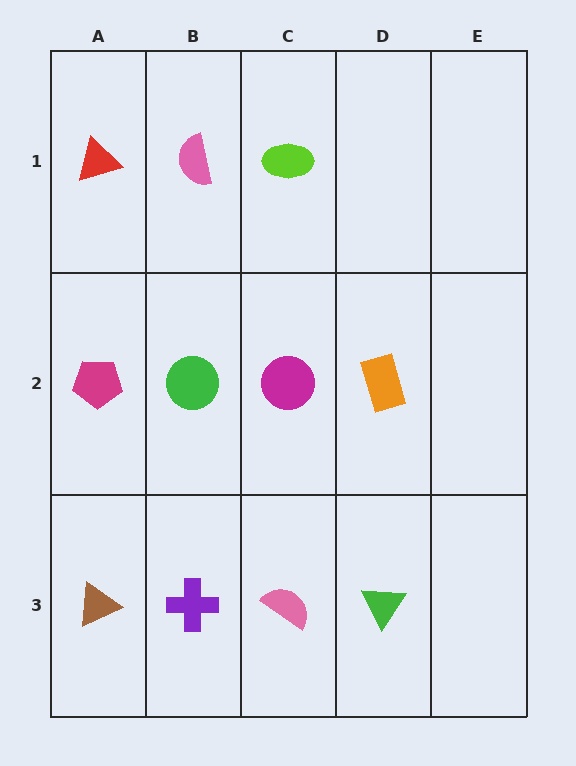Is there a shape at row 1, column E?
No, that cell is empty.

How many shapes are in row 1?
3 shapes.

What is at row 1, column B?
A pink semicircle.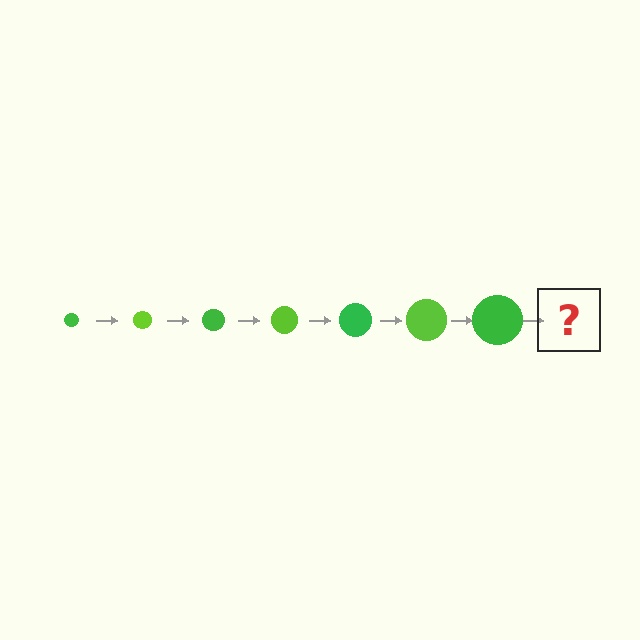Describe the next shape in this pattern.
It should be a lime circle, larger than the previous one.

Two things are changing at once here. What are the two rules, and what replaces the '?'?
The two rules are that the circle grows larger each step and the color cycles through green and lime. The '?' should be a lime circle, larger than the previous one.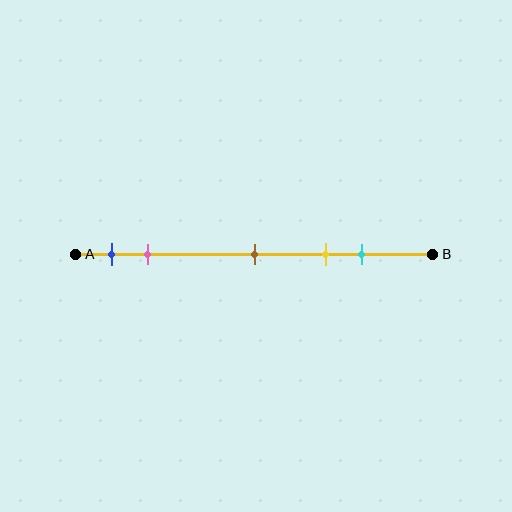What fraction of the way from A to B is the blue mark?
The blue mark is approximately 10% (0.1) of the way from A to B.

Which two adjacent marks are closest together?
The blue and pink marks are the closest adjacent pair.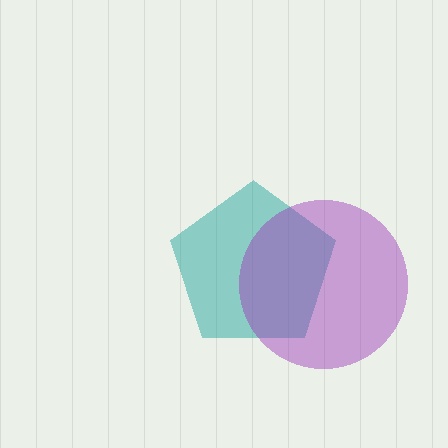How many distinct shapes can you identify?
There are 2 distinct shapes: a teal pentagon, a purple circle.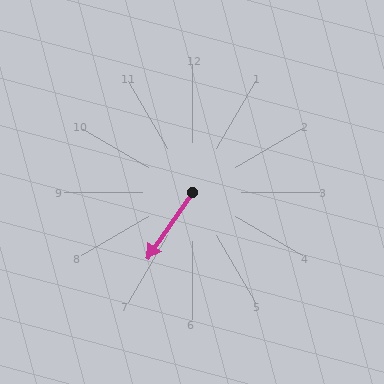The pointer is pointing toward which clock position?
Roughly 7 o'clock.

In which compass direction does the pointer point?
Southwest.